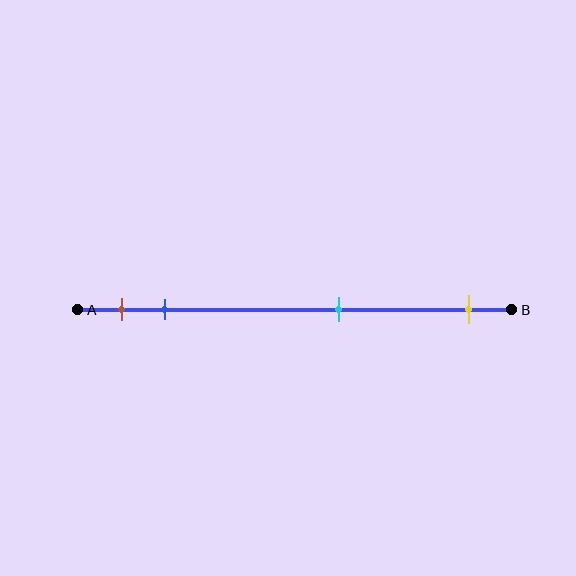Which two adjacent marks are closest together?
The brown and blue marks are the closest adjacent pair.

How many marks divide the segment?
There are 4 marks dividing the segment.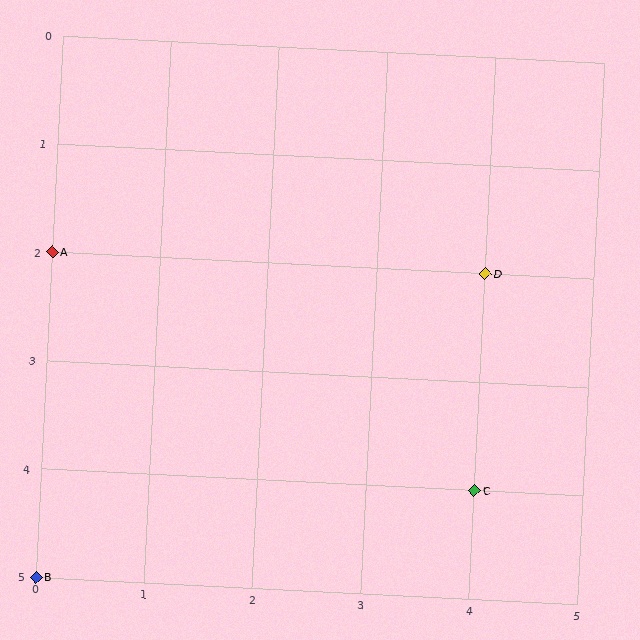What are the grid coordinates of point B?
Point B is at grid coordinates (0, 5).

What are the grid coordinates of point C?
Point C is at grid coordinates (4, 4).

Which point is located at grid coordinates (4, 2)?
Point D is at (4, 2).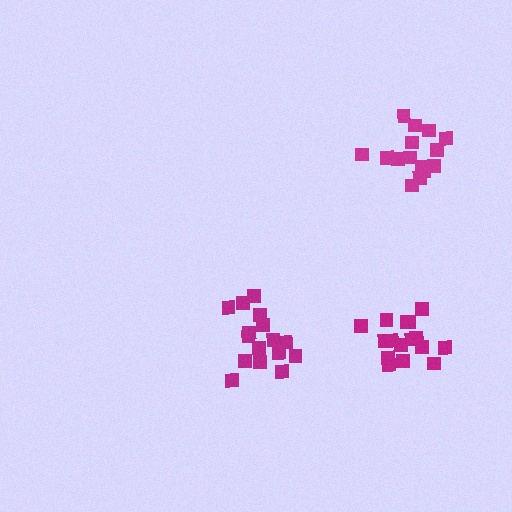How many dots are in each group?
Group 1: 16 dots, Group 2: 16 dots, Group 3: 15 dots (47 total).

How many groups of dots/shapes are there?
There are 3 groups.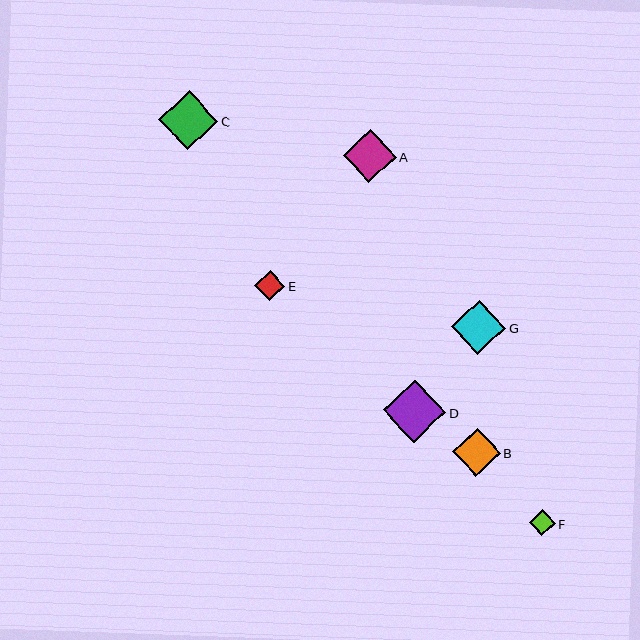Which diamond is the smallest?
Diamond F is the smallest with a size of approximately 26 pixels.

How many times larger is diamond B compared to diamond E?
Diamond B is approximately 1.6 times the size of diamond E.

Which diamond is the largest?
Diamond D is the largest with a size of approximately 62 pixels.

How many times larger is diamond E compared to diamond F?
Diamond E is approximately 1.2 times the size of diamond F.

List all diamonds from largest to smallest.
From largest to smallest: D, C, G, A, B, E, F.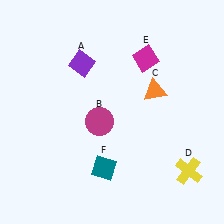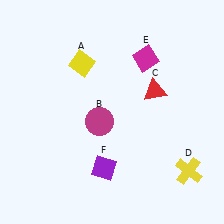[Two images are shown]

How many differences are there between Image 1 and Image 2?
There are 3 differences between the two images.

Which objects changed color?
A changed from purple to yellow. C changed from orange to red. F changed from teal to purple.